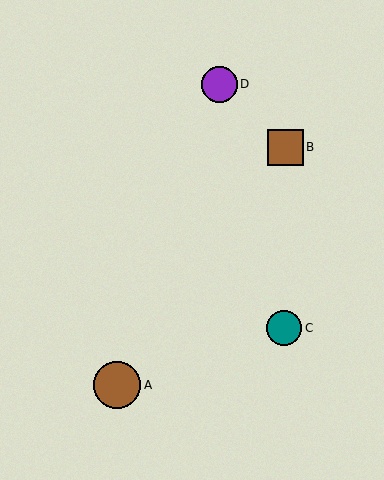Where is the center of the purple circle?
The center of the purple circle is at (219, 84).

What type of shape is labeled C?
Shape C is a teal circle.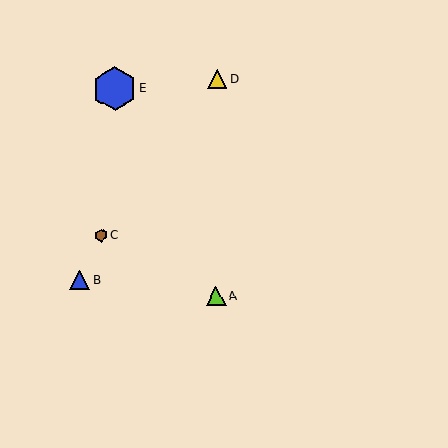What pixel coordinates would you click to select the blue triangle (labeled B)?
Click at (80, 280) to select the blue triangle B.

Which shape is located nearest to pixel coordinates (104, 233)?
The brown hexagon (labeled C) at (101, 235) is nearest to that location.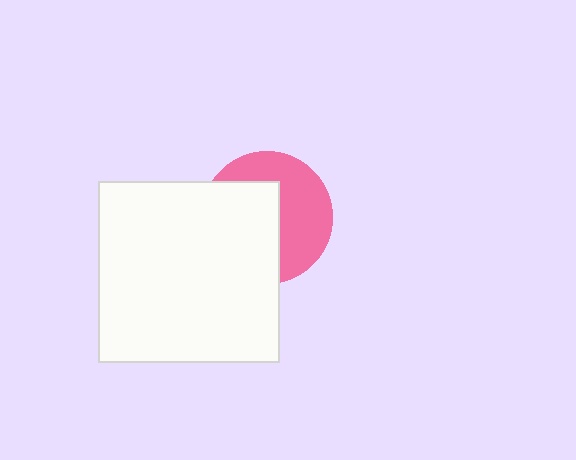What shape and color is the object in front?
The object in front is a white square.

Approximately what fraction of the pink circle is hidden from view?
Roughly 51% of the pink circle is hidden behind the white square.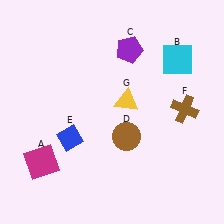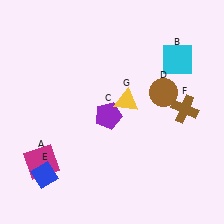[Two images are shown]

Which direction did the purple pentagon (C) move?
The purple pentagon (C) moved down.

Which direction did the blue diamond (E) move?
The blue diamond (E) moved down.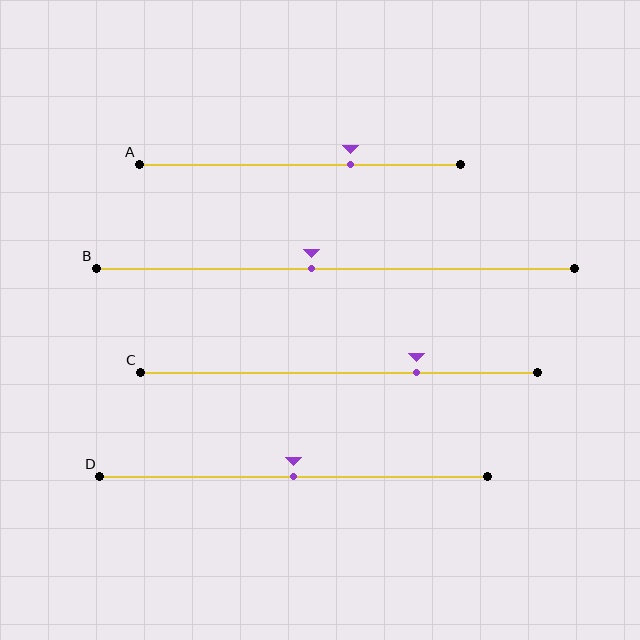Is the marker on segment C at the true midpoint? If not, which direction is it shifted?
No, the marker on segment C is shifted to the right by about 19% of the segment length.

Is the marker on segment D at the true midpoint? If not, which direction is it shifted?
Yes, the marker on segment D is at the true midpoint.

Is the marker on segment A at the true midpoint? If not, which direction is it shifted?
No, the marker on segment A is shifted to the right by about 16% of the segment length.